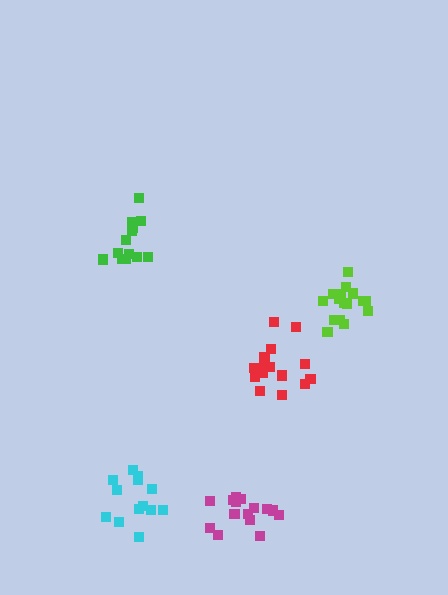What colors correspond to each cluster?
The clusters are colored: lime, red, cyan, magenta, green.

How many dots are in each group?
Group 1: 17 dots, Group 2: 15 dots, Group 3: 13 dots, Group 4: 15 dots, Group 5: 13 dots (73 total).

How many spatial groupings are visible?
There are 5 spatial groupings.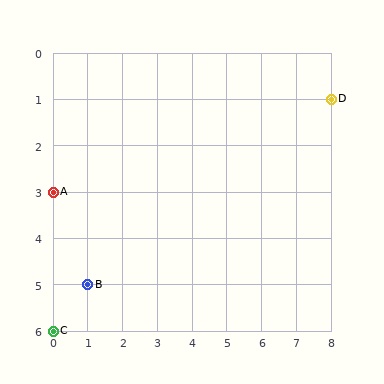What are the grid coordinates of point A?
Point A is at grid coordinates (0, 3).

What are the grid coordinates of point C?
Point C is at grid coordinates (0, 6).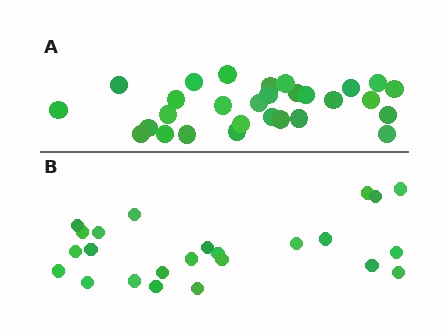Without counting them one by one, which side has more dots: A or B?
Region A (the top region) has more dots.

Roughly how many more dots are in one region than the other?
Region A has about 5 more dots than region B.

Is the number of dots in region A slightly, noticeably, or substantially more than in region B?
Region A has only slightly more — the two regions are fairly close. The ratio is roughly 1.2 to 1.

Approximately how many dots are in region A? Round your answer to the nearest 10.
About 30 dots. (The exact count is 29, which rounds to 30.)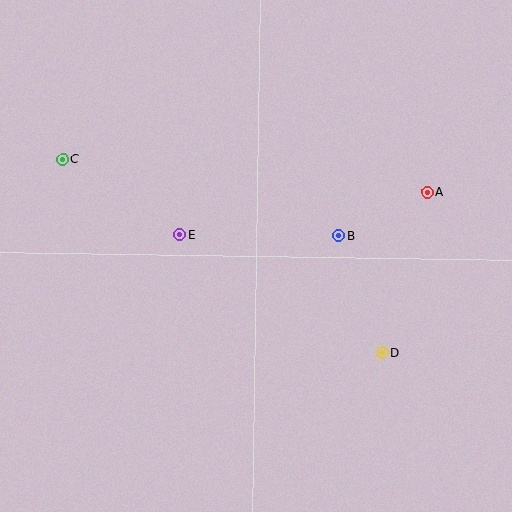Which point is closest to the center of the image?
Point E at (180, 235) is closest to the center.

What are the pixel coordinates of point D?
Point D is at (382, 353).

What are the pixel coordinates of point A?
Point A is at (427, 192).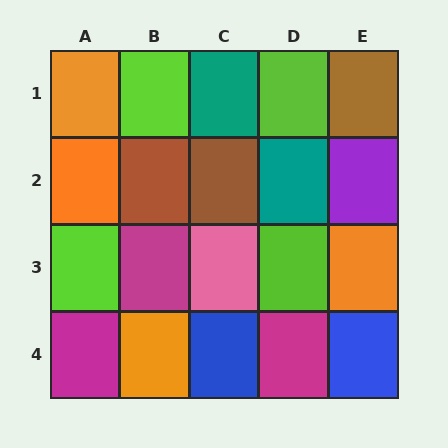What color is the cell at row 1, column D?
Lime.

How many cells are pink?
1 cell is pink.